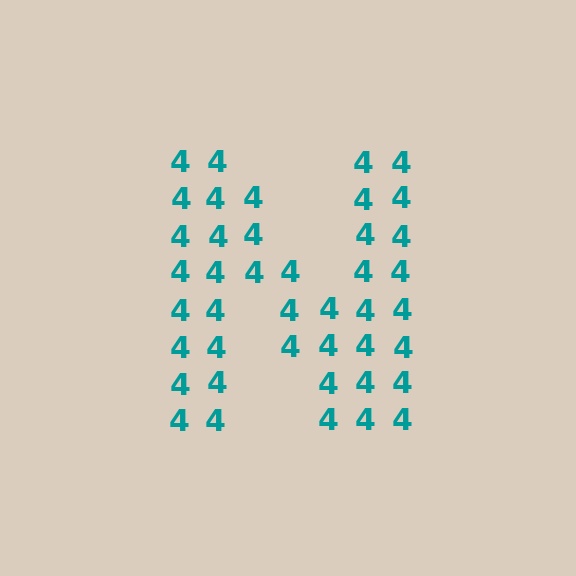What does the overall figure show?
The overall figure shows the letter N.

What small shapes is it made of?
It is made of small digit 4's.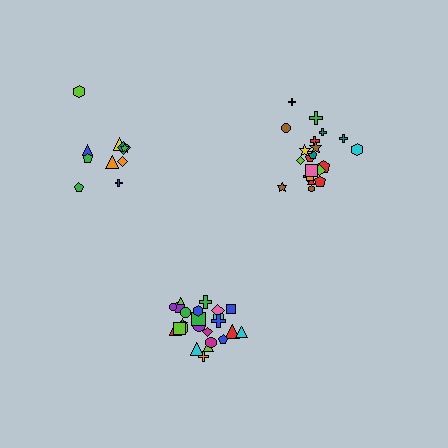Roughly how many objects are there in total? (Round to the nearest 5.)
Roughly 55 objects in total.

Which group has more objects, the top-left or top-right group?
The top-right group.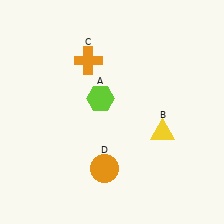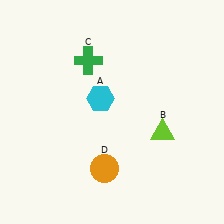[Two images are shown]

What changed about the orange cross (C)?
In Image 1, C is orange. In Image 2, it changed to green.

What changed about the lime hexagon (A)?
In Image 1, A is lime. In Image 2, it changed to cyan.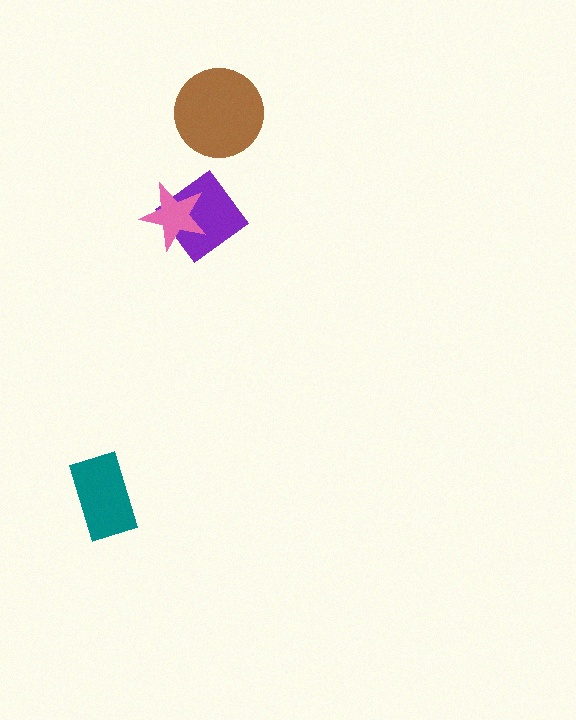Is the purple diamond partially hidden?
Yes, it is partially covered by another shape.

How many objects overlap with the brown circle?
0 objects overlap with the brown circle.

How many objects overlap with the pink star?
1 object overlaps with the pink star.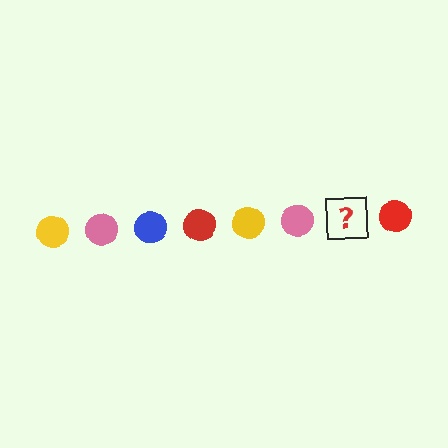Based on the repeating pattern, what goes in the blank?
The blank should be a blue circle.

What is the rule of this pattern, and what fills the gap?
The rule is that the pattern cycles through yellow, pink, blue, red circles. The gap should be filled with a blue circle.